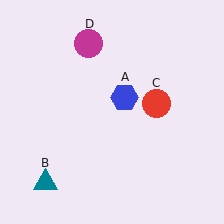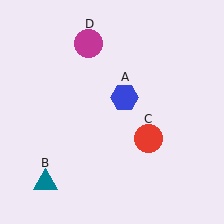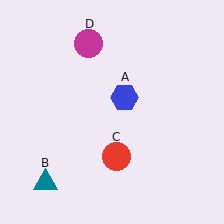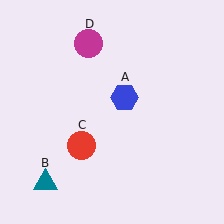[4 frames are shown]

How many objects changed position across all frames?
1 object changed position: red circle (object C).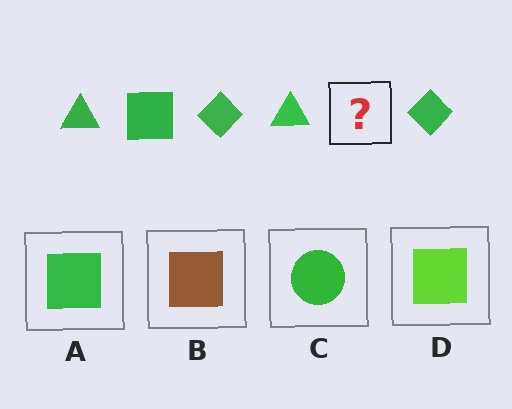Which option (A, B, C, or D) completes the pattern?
A.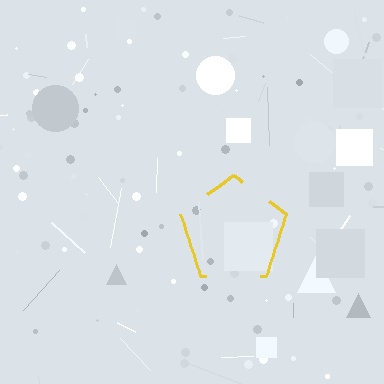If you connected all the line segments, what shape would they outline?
They would outline a pentagon.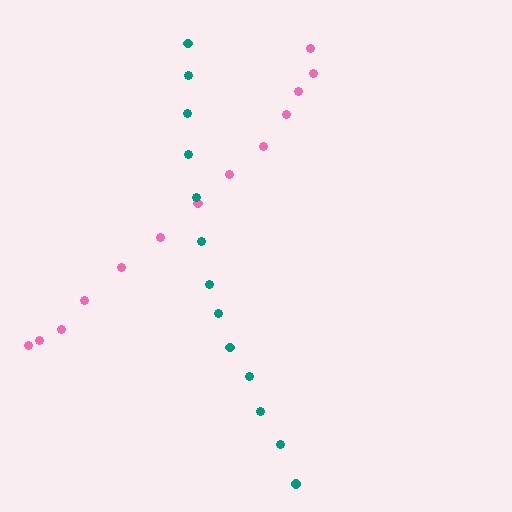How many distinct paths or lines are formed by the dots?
There are 2 distinct paths.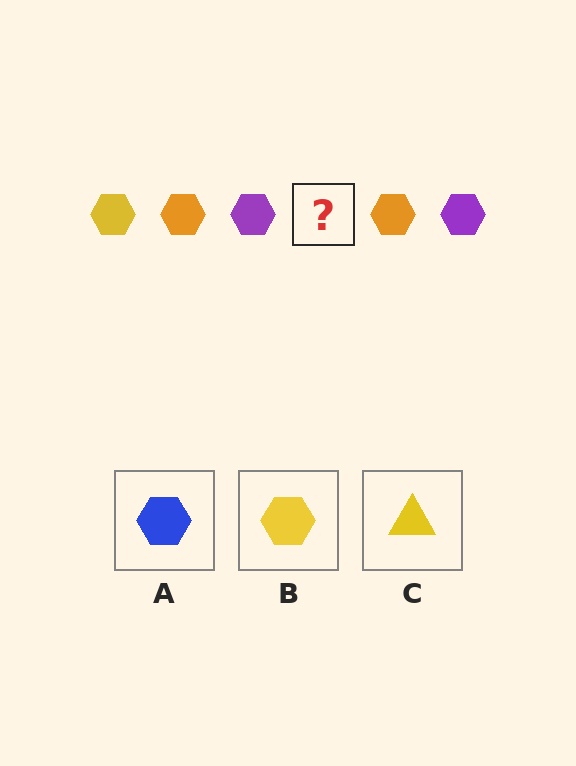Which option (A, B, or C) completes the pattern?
B.